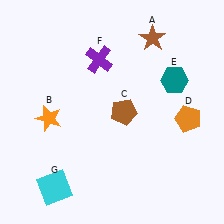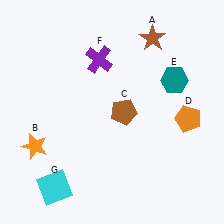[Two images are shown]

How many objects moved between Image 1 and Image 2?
1 object moved between the two images.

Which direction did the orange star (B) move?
The orange star (B) moved down.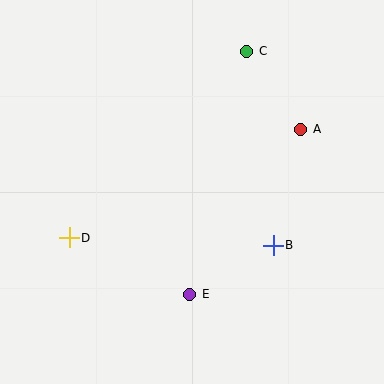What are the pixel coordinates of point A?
Point A is at (301, 129).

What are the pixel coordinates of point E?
Point E is at (190, 294).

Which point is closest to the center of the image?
Point B at (273, 245) is closest to the center.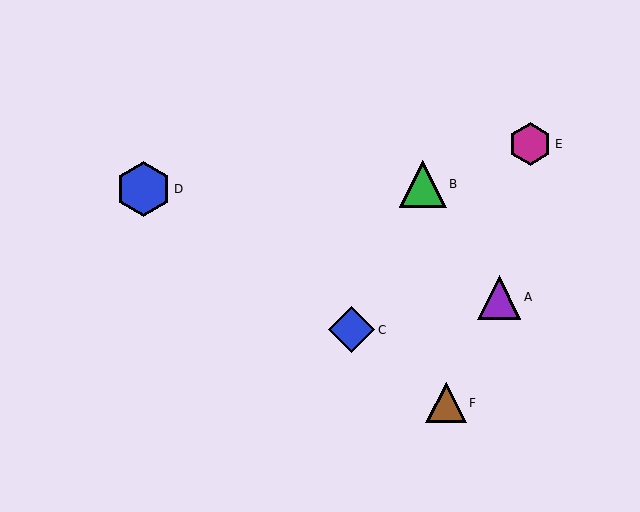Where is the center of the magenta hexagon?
The center of the magenta hexagon is at (530, 144).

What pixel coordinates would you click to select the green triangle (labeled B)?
Click at (423, 184) to select the green triangle B.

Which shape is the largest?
The blue hexagon (labeled D) is the largest.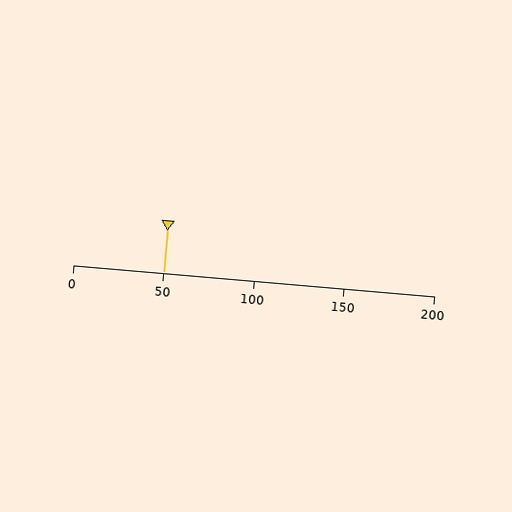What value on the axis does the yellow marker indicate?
The marker indicates approximately 50.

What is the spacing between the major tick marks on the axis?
The major ticks are spaced 50 apart.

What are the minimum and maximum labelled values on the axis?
The axis runs from 0 to 200.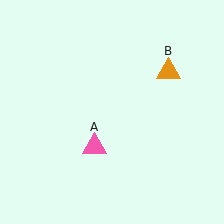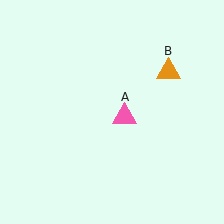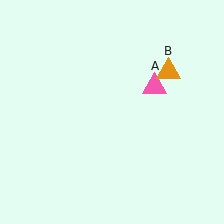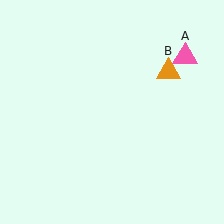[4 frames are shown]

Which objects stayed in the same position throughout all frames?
Orange triangle (object B) remained stationary.